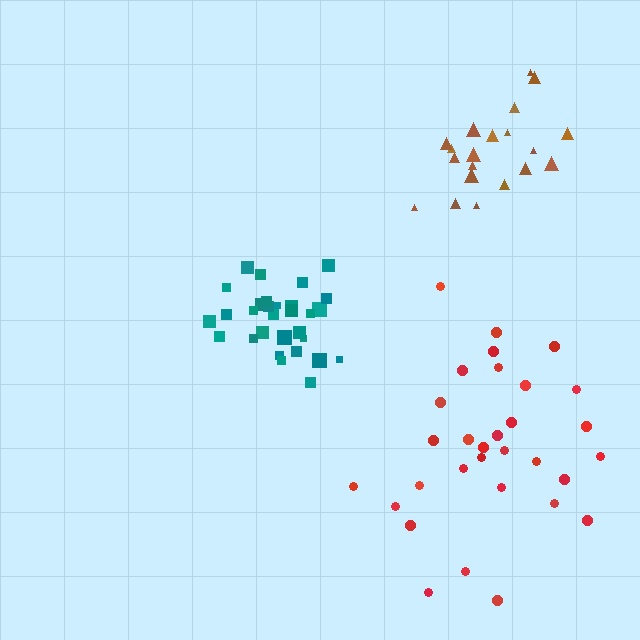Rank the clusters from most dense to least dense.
teal, brown, red.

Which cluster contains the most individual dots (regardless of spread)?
Red (31).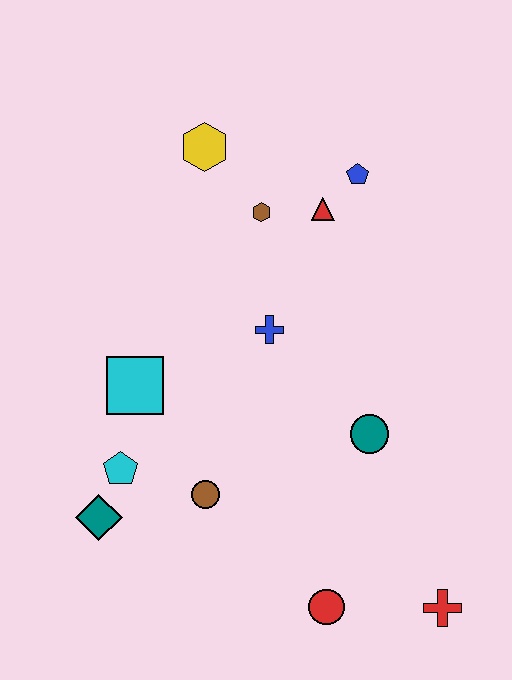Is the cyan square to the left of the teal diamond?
No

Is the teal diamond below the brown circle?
Yes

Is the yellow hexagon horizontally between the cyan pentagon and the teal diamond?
No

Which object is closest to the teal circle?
The blue cross is closest to the teal circle.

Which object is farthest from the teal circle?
The yellow hexagon is farthest from the teal circle.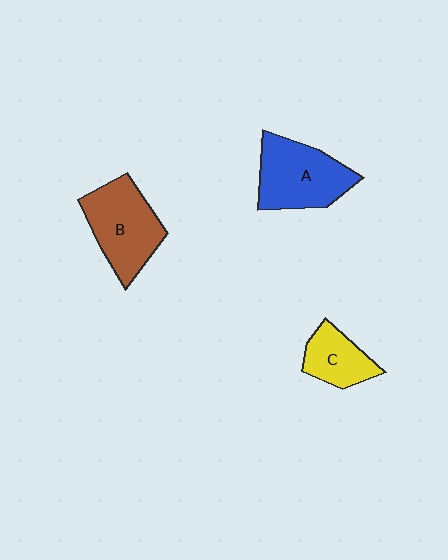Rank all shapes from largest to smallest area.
From largest to smallest: A (blue), B (brown), C (yellow).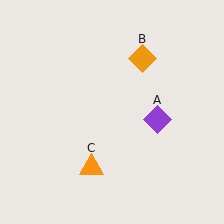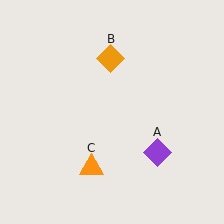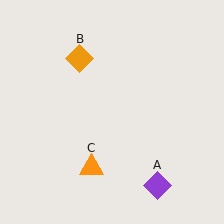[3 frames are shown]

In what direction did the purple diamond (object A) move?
The purple diamond (object A) moved down.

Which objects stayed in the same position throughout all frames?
Orange triangle (object C) remained stationary.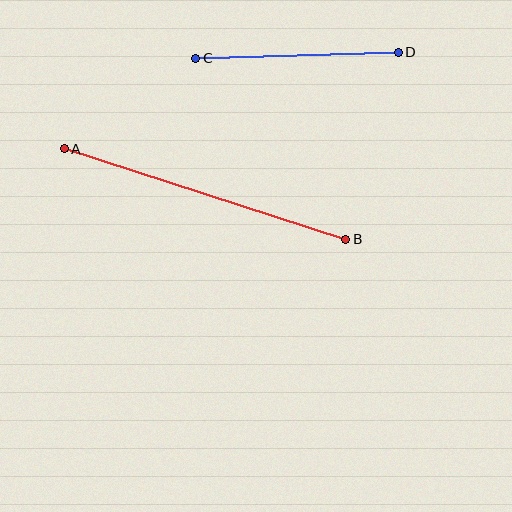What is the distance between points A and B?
The distance is approximately 296 pixels.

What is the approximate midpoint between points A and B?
The midpoint is at approximately (205, 194) pixels.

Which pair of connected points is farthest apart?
Points A and B are farthest apart.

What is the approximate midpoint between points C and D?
The midpoint is at approximately (297, 55) pixels.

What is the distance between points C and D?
The distance is approximately 202 pixels.